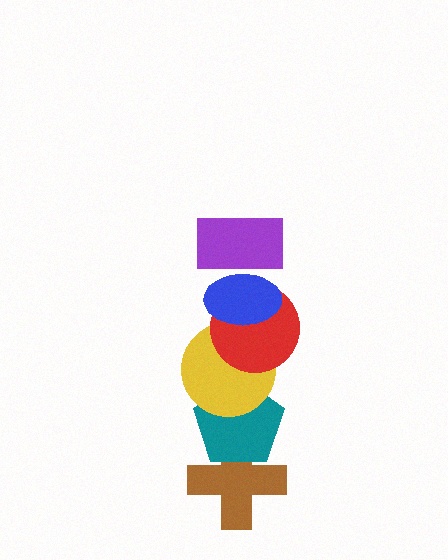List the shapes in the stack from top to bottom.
From top to bottom: the purple rectangle, the blue ellipse, the red circle, the yellow circle, the teal pentagon, the brown cross.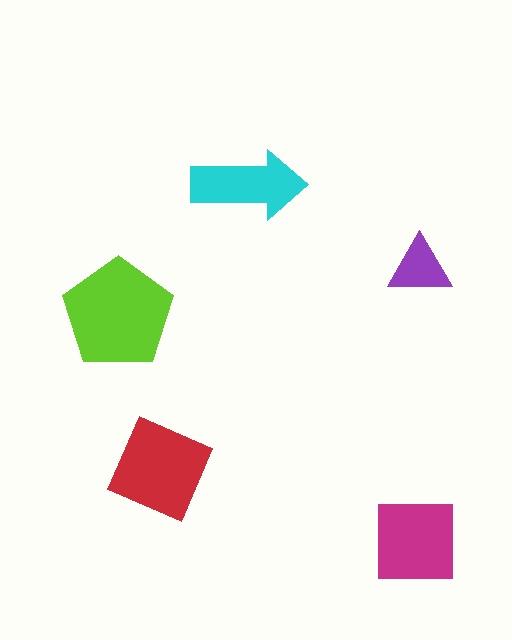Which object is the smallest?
The purple triangle.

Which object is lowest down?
The magenta square is bottommost.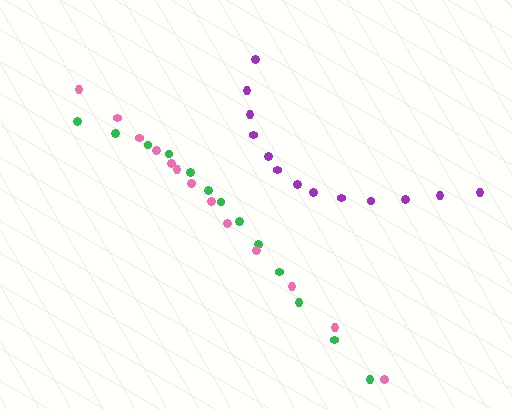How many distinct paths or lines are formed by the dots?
There are 3 distinct paths.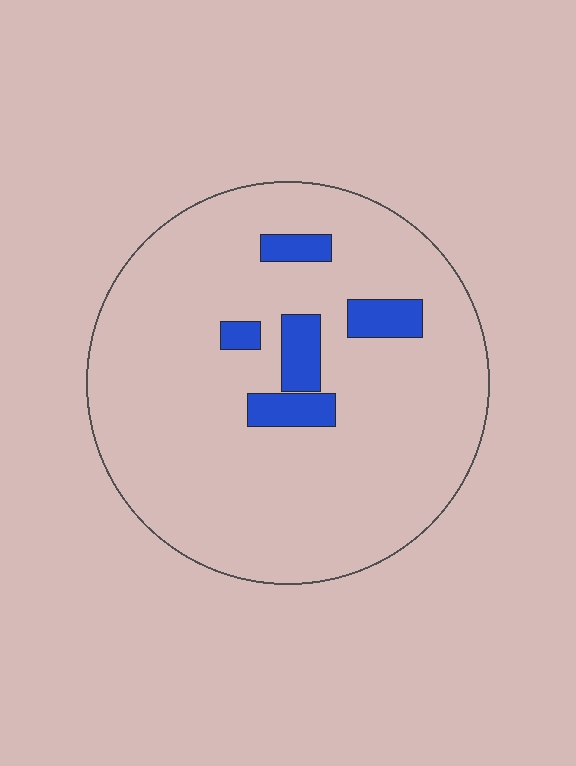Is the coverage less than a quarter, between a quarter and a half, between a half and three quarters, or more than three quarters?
Less than a quarter.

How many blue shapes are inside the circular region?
5.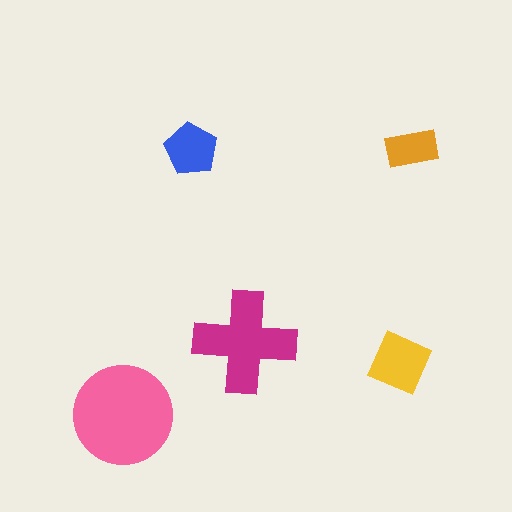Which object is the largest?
The pink circle.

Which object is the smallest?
The orange rectangle.